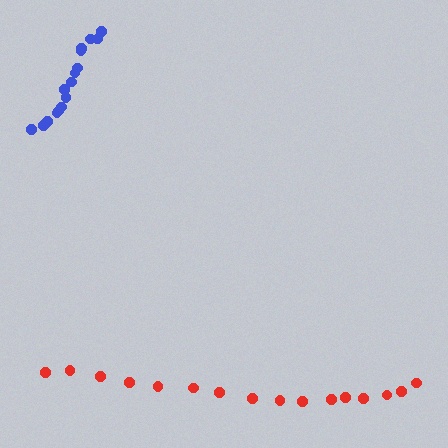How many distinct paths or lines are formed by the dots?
There are 2 distinct paths.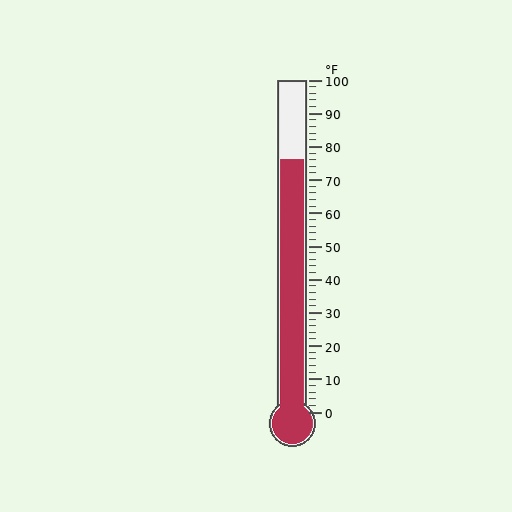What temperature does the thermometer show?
The thermometer shows approximately 76°F.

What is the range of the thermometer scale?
The thermometer scale ranges from 0°F to 100°F.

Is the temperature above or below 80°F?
The temperature is below 80°F.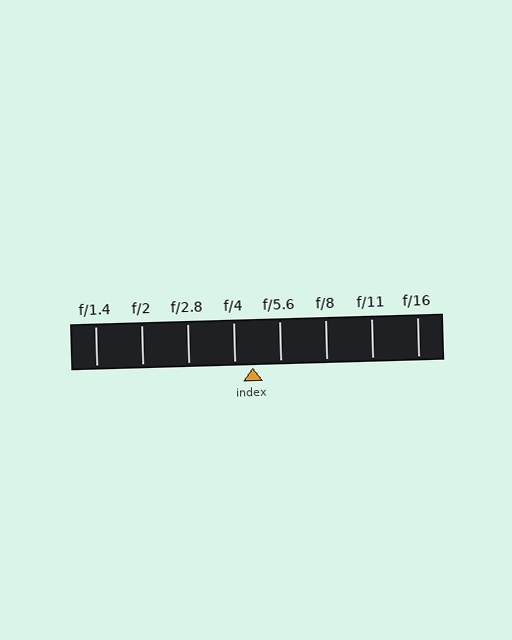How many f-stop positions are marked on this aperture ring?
There are 8 f-stop positions marked.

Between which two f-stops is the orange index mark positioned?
The index mark is between f/4 and f/5.6.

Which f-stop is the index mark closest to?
The index mark is closest to f/4.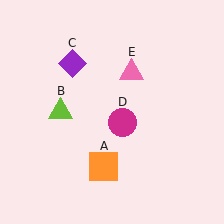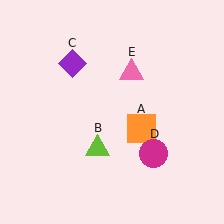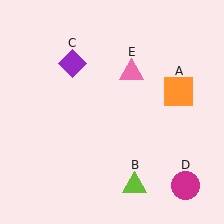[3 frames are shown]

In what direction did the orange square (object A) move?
The orange square (object A) moved up and to the right.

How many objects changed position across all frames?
3 objects changed position: orange square (object A), lime triangle (object B), magenta circle (object D).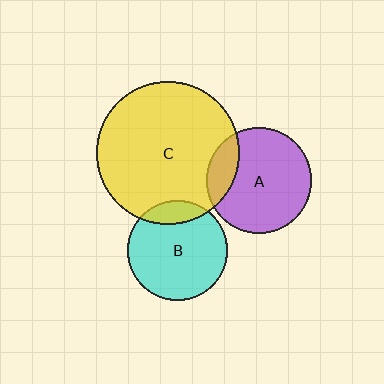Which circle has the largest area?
Circle C (yellow).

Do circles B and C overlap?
Yes.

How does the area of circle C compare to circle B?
Approximately 2.0 times.